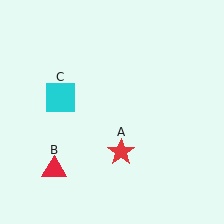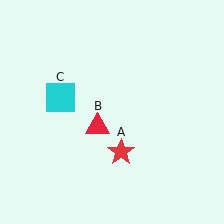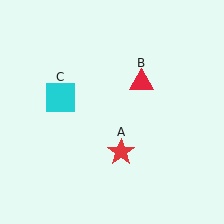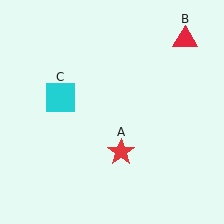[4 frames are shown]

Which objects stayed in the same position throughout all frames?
Red star (object A) and cyan square (object C) remained stationary.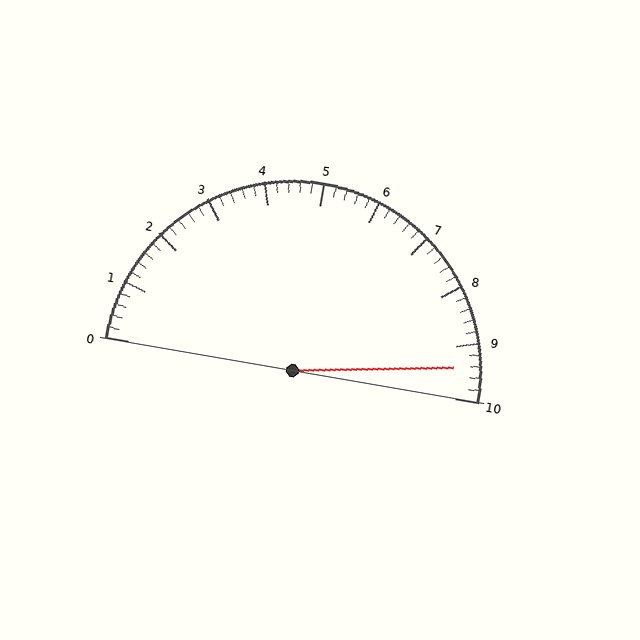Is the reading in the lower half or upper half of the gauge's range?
The reading is in the upper half of the range (0 to 10).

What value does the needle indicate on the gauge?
The needle indicates approximately 9.4.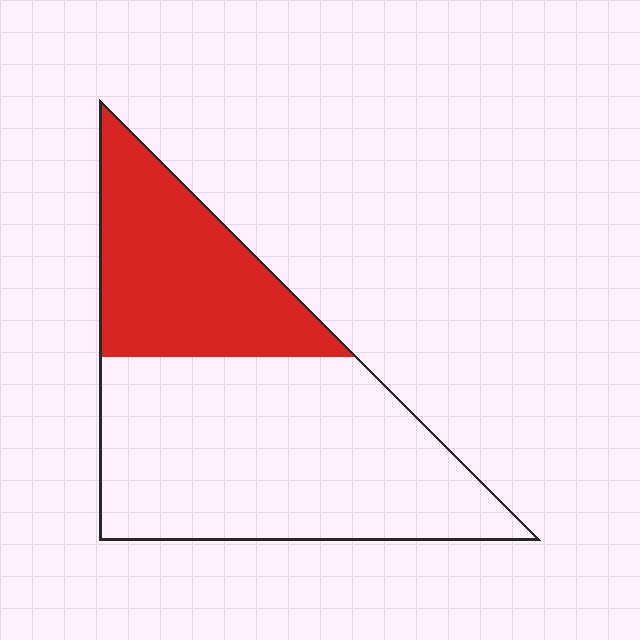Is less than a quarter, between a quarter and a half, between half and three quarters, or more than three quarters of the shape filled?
Between a quarter and a half.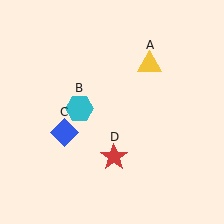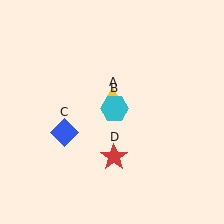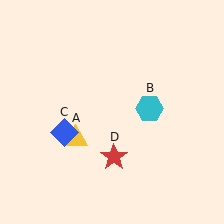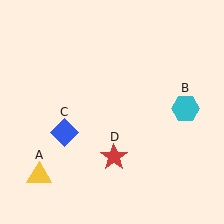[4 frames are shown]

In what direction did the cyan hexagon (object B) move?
The cyan hexagon (object B) moved right.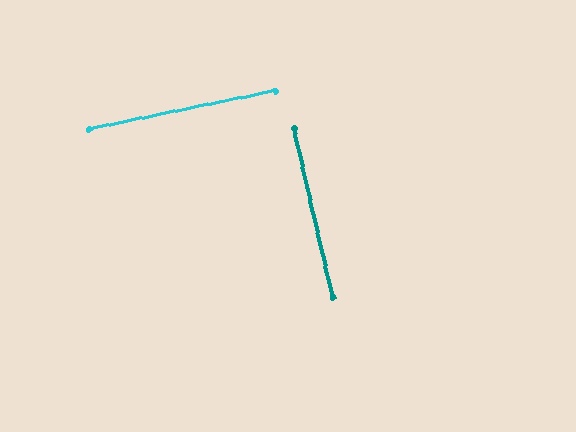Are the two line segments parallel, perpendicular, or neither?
Perpendicular — they meet at approximately 89°.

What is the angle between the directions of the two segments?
Approximately 89 degrees.